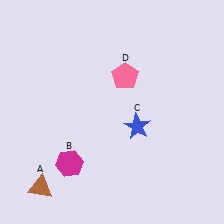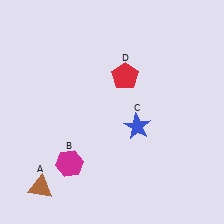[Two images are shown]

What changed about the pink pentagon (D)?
In Image 1, D is pink. In Image 2, it changed to red.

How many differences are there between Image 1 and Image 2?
There is 1 difference between the two images.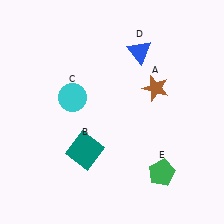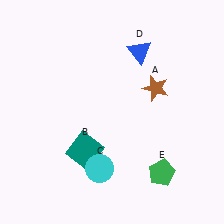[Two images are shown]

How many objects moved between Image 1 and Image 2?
1 object moved between the two images.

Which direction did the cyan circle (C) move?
The cyan circle (C) moved down.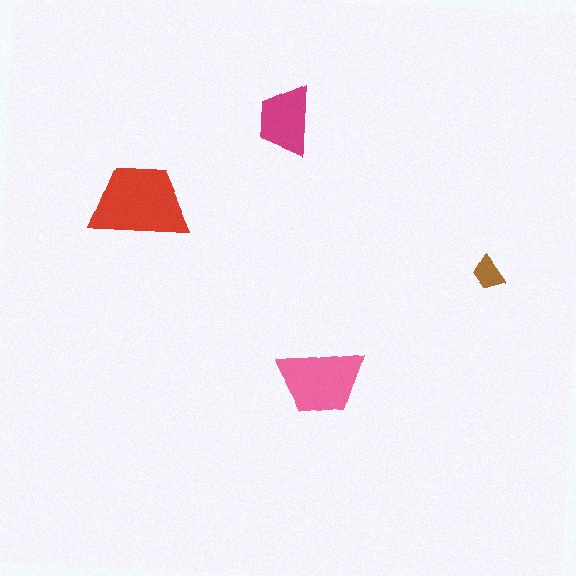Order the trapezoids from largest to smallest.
the red one, the pink one, the magenta one, the brown one.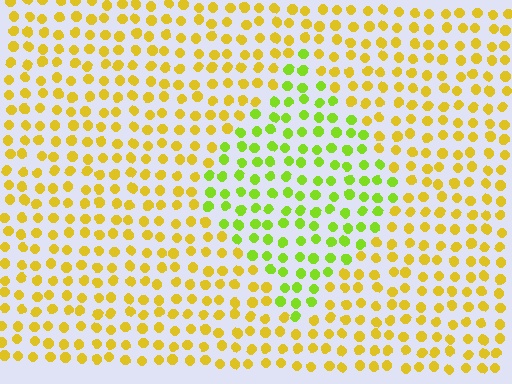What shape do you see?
I see a diamond.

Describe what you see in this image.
The image is filled with small yellow elements in a uniform arrangement. A diamond-shaped region is visible where the elements are tinted to a slightly different hue, forming a subtle color boundary.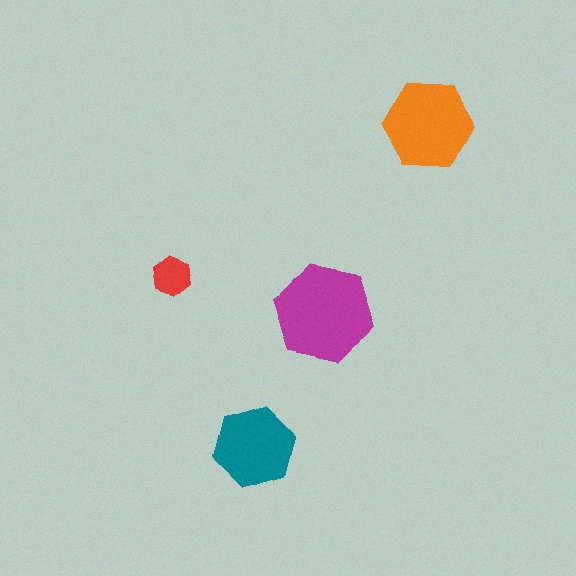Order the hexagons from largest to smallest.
the magenta one, the orange one, the teal one, the red one.